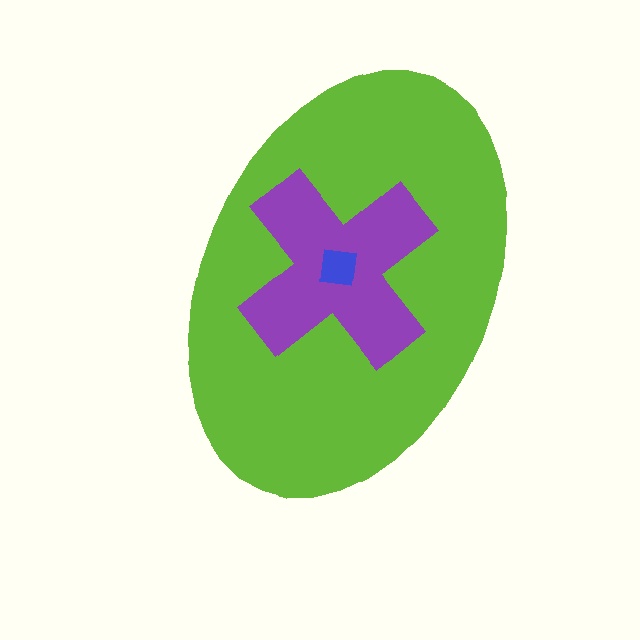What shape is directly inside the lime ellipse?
The purple cross.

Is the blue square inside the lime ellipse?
Yes.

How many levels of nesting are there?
3.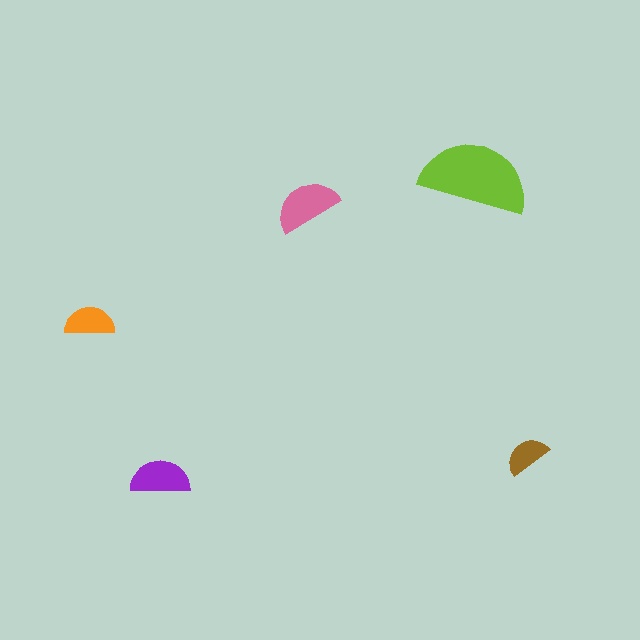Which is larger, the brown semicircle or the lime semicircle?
The lime one.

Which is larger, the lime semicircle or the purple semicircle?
The lime one.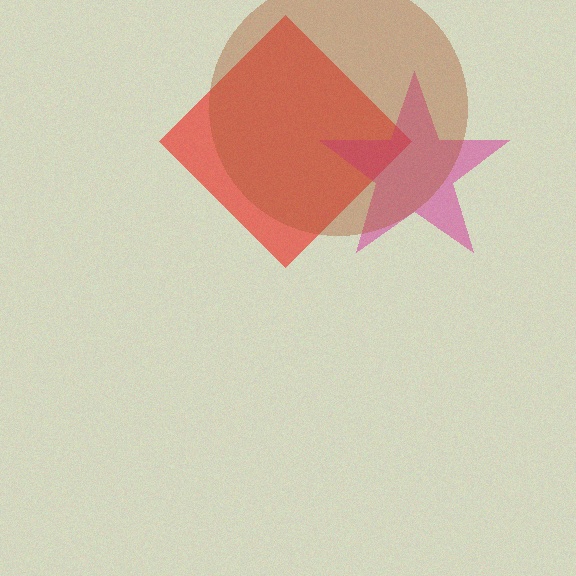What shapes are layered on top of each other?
The layered shapes are: a red diamond, a magenta star, a brown circle.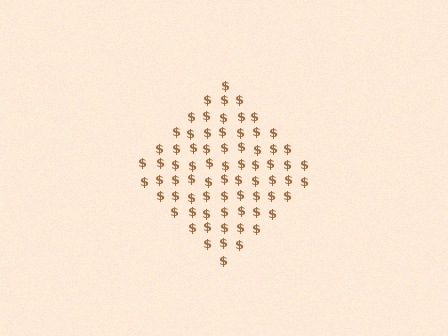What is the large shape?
The large shape is a diamond.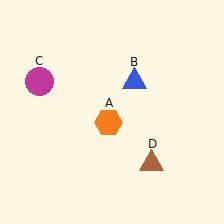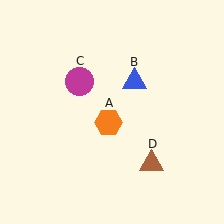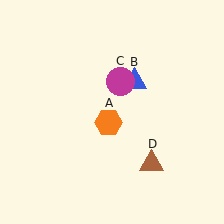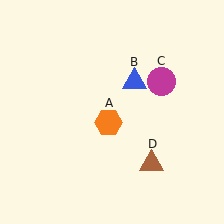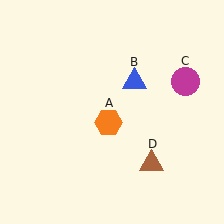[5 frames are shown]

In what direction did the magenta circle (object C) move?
The magenta circle (object C) moved right.